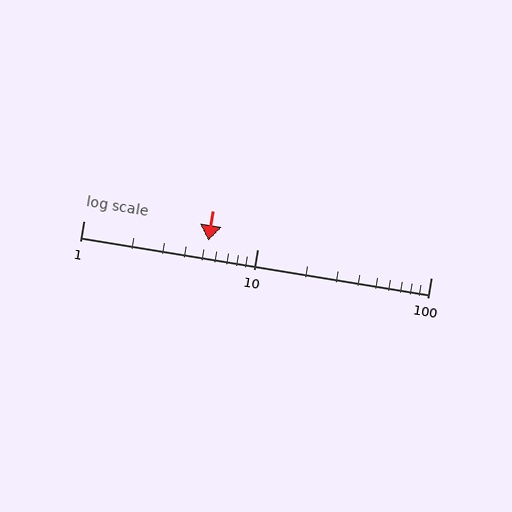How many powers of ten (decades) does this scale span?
The scale spans 2 decades, from 1 to 100.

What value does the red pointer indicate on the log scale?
The pointer indicates approximately 5.2.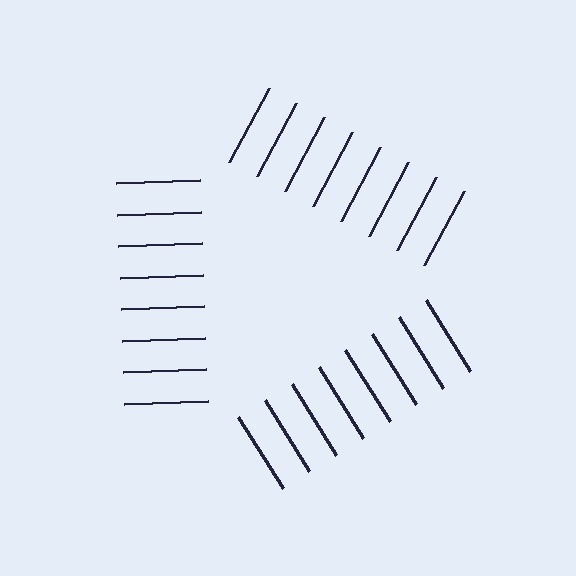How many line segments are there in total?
24 — 8 along each of the 3 edges.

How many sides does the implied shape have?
3 sides — the line-ends trace a triangle.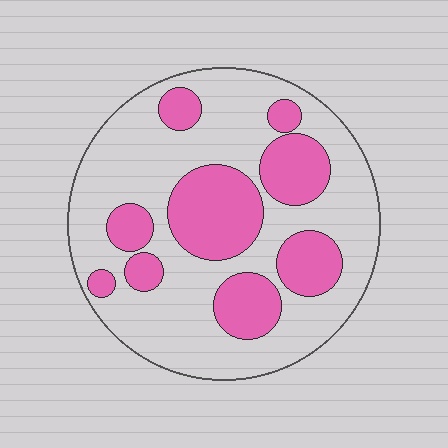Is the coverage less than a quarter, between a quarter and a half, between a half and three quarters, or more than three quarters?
Between a quarter and a half.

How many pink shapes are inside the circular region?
9.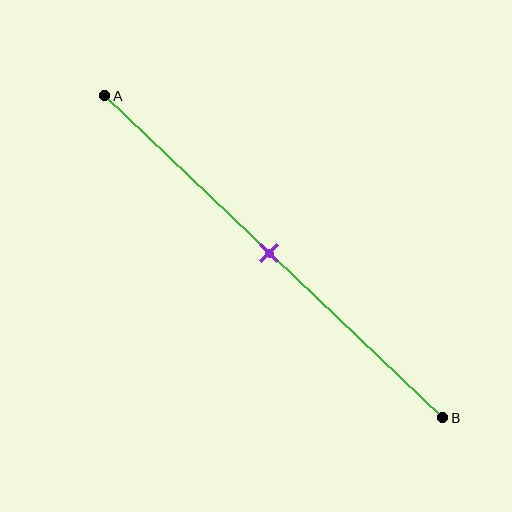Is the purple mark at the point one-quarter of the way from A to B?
No, the mark is at about 50% from A, not at the 25% one-quarter point.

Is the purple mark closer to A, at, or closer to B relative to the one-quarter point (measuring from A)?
The purple mark is closer to point B than the one-quarter point of segment AB.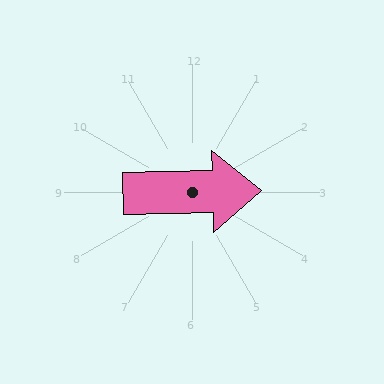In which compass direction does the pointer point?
East.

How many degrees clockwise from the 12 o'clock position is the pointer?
Approximately 89 degrees.